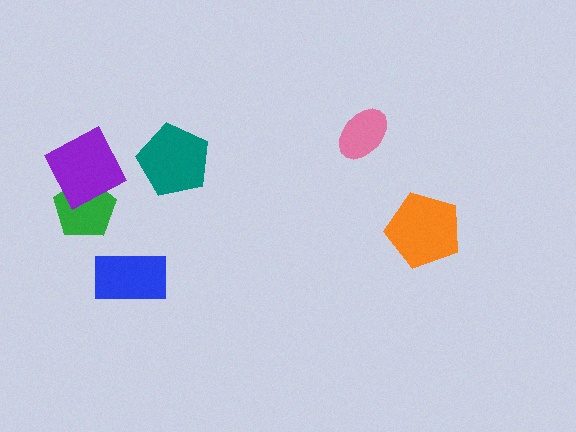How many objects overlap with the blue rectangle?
0 objects overlap with the blue rectangle.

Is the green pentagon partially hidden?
Yes, it is partially covered by another shape.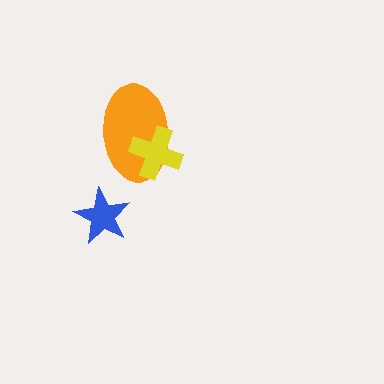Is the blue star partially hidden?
No, no other shape covers it.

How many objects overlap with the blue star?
0 objects overlap with the blue star.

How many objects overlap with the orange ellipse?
1 object overlaps with the orange ellipse.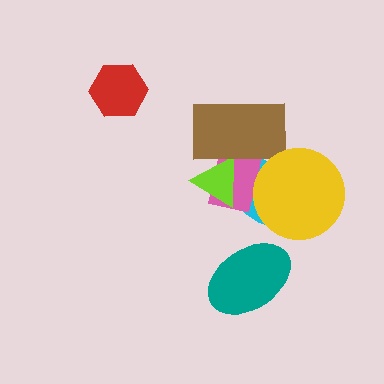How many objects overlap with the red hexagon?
0 objects overlap with the red hexagon.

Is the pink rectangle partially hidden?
Yes, it is partially covered by another shape.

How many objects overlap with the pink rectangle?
4 objects overlap with the pink rectangle.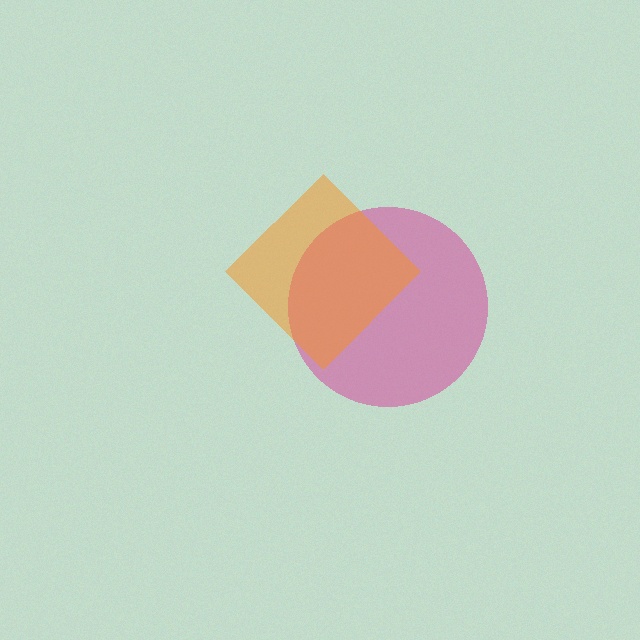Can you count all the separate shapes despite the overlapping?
Yes, there are 2 separate shapes.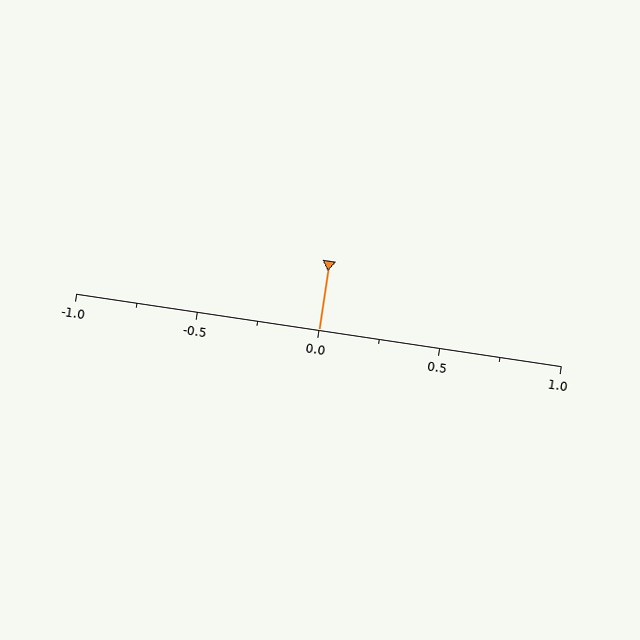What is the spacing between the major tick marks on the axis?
The major ticks are spaced 0.5 apart.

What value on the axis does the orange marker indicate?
The marker indicates approximately 0.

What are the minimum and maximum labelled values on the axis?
The axis runs from -1.0 to 1.0.